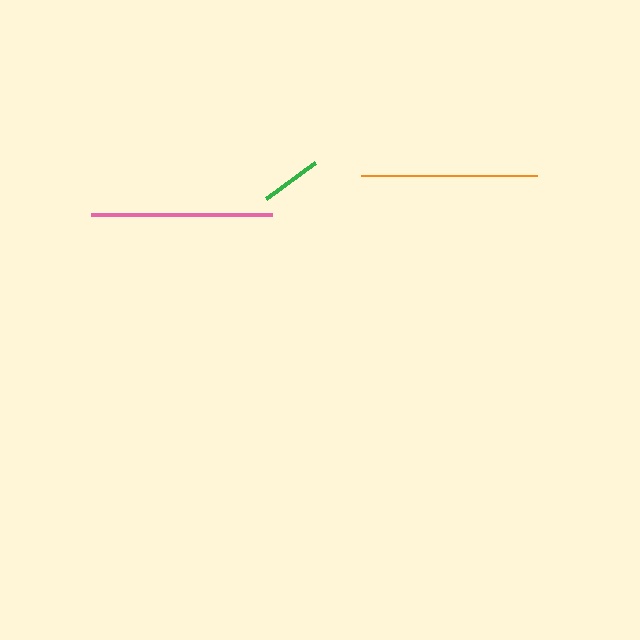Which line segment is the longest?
The pink line is the longest at approximately 181 pixels.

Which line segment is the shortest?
The green line is the shortest at approximately 62 pixels.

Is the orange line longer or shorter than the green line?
The orange line is longer than the green line.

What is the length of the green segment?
The green segment is approximately 62 pixels long.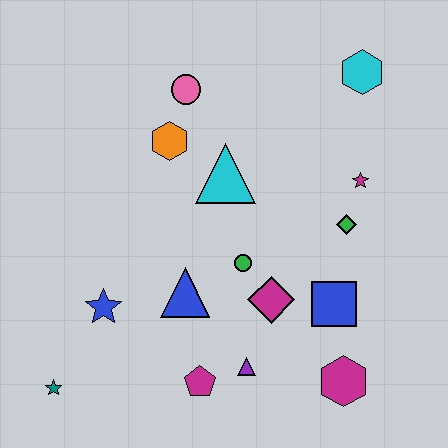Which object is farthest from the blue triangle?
The cyan hexagon is farthest from the blue triangle.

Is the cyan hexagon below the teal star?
No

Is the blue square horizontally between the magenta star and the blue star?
Yes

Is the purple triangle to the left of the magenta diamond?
Yes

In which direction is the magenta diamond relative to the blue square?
The magenta diamond is to the left of the blue square.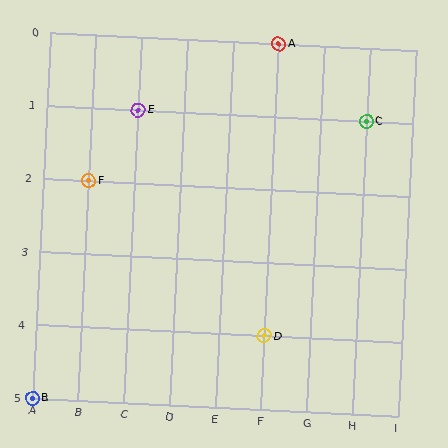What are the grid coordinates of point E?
Point E is at grid coordinates (C, 1).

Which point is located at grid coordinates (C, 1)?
Point E is at (C, 1).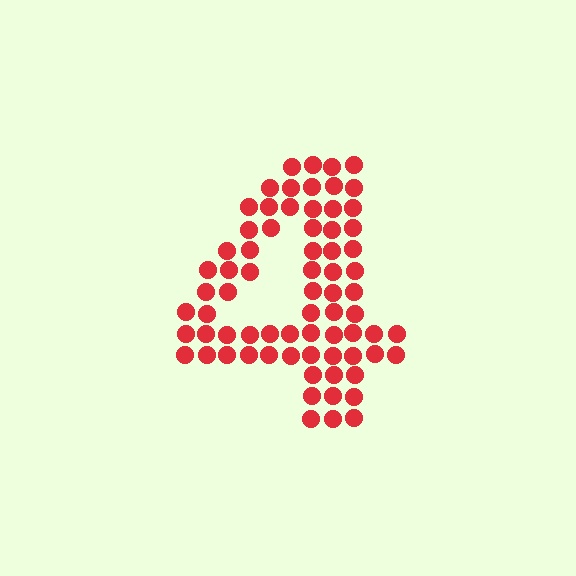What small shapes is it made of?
It is made of small circles.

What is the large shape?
The large shape is the digit 4.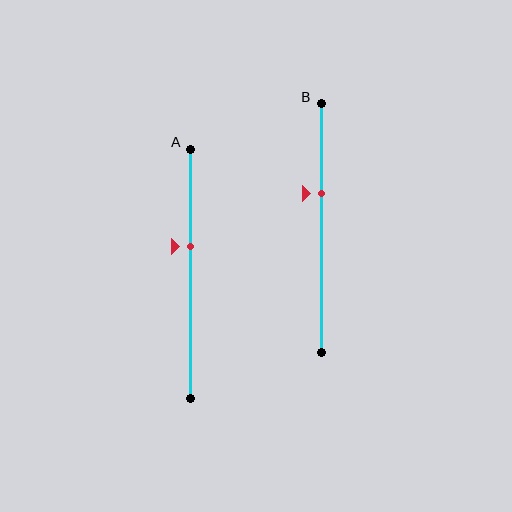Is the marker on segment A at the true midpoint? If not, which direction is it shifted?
No, the marker on segment A is shifted upward by about 11% of the segment length.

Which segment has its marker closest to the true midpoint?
Segment A has its marker closest to the true midpoint.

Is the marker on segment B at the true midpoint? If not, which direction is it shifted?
No, the marker on segment B is shifted upward by about 14% of the segment length.